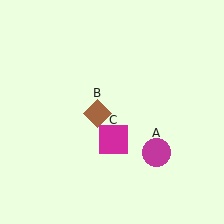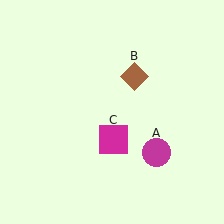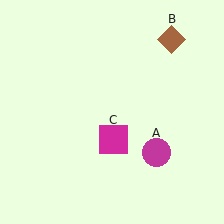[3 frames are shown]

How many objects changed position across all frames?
1 object changed position: brown diamond (object B).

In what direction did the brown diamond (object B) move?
The brown diamond (object B) moved up and to the right.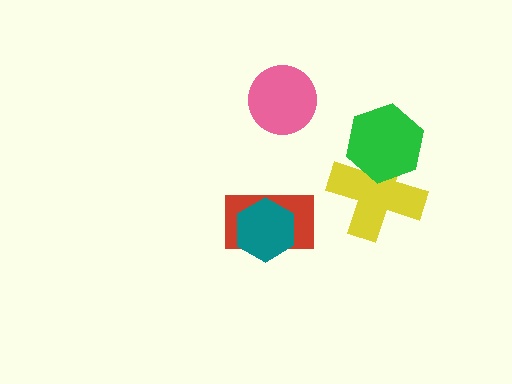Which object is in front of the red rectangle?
The teal hexagon is in front of the red rectangle.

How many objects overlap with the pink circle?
0 objects overlap with the pink circle.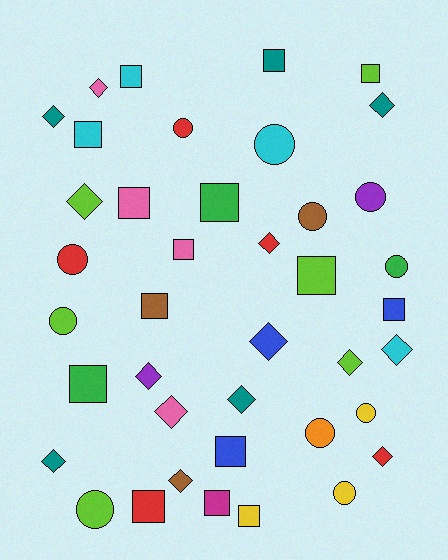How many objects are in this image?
There are 40 objects.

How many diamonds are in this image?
There are 14 diamonds.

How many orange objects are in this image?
There is 1 orange object.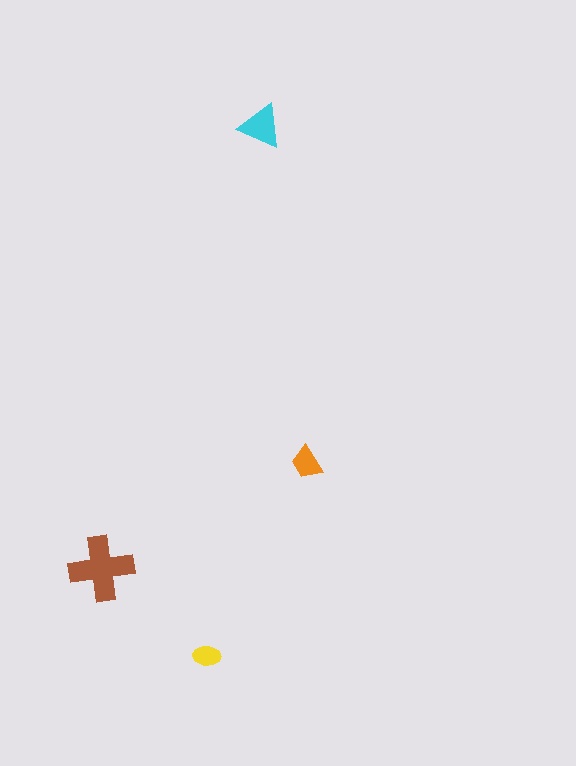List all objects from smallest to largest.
The yellow ellipse, the orange trapezoid, the cyan triangle, the brown cross.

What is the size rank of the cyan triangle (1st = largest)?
2nd.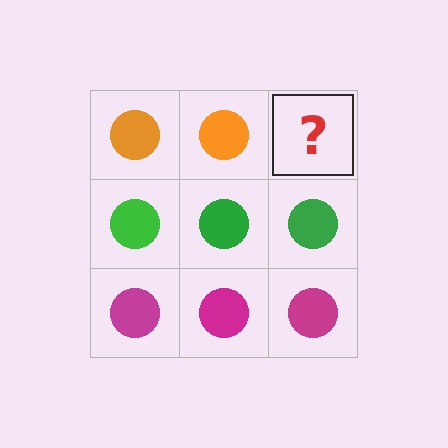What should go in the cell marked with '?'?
The missing cell should contain an orange circle.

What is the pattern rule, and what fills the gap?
The rule is that each row has a consistent color. The gap should be filled with an orange circle.